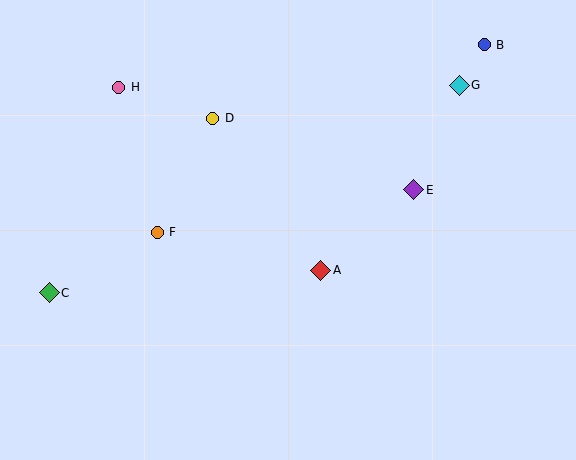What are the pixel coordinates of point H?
Point H is at (119, 87).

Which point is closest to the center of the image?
Point A at (321, 270) is closest to the center.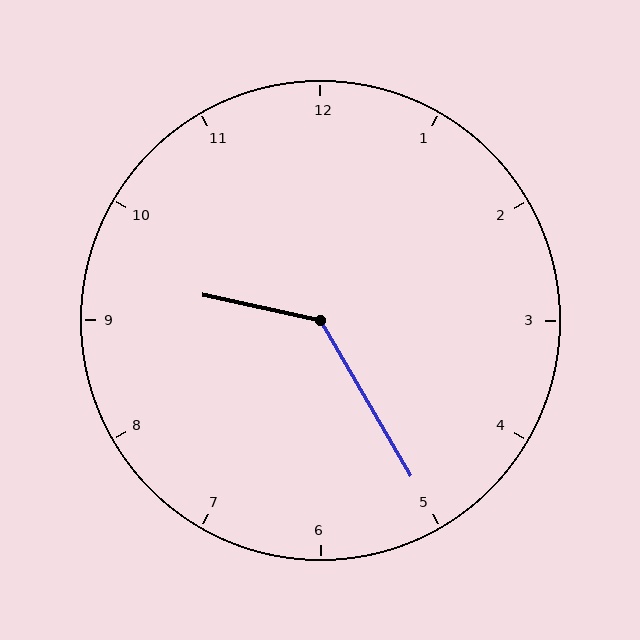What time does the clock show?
9:25.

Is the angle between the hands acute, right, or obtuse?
It is obtuse.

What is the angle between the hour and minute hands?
Approximately 132 degrees.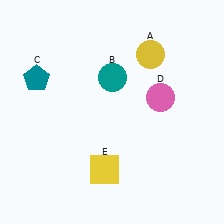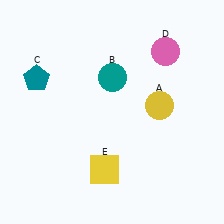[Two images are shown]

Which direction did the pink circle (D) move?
The pink circle (D) moved up.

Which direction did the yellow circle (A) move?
The yellow circle (A) moved down.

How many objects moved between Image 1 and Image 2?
2 objects moved between the two images.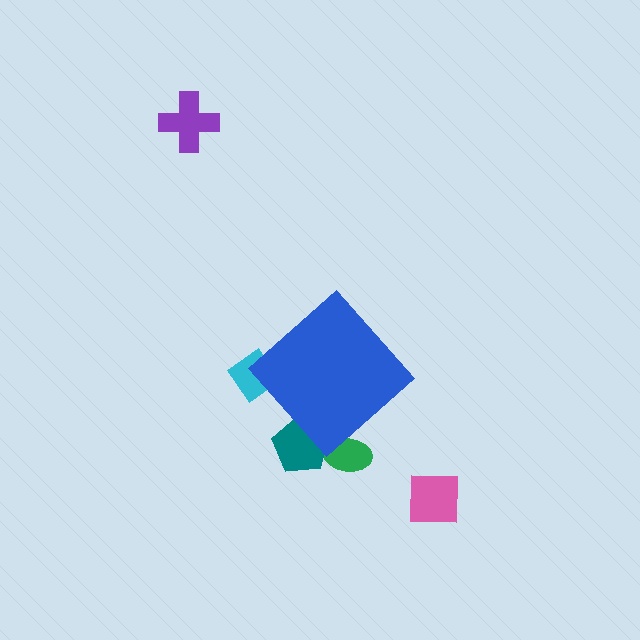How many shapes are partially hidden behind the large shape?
3 shapes are partially hidden.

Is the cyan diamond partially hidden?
Yes, the cyan diamond is partially hidden behind the blue diamond.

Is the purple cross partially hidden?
No, the purple cross is fully visible.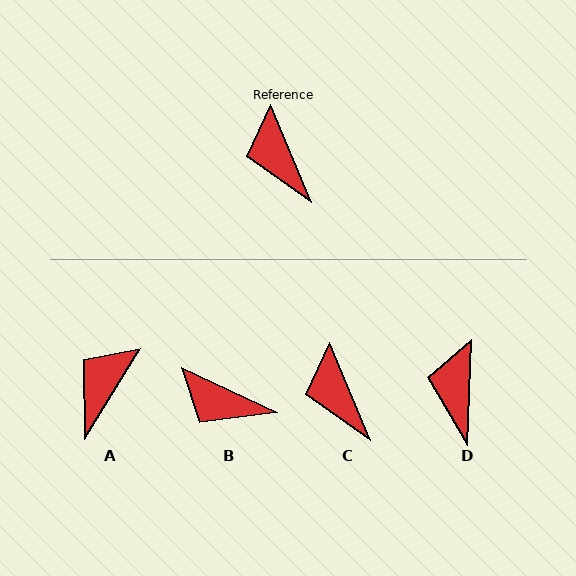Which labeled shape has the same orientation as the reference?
C.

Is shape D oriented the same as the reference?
No, it is off by about 25 degrees.